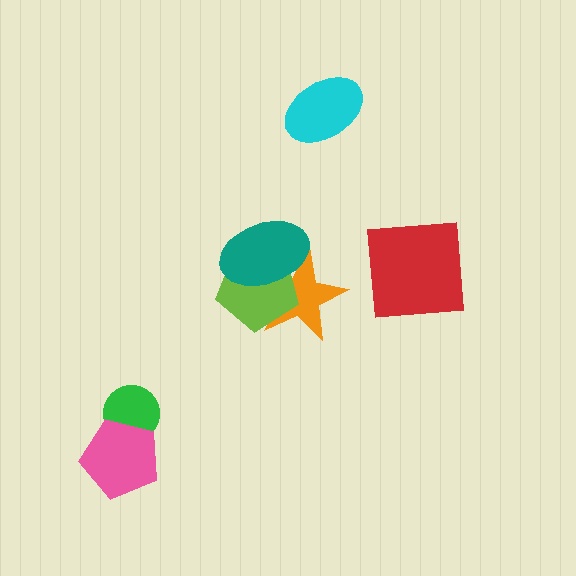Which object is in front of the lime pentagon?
The teal ellipse is in front of the lime pentagon.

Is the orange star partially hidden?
Yes, it is partially covered by another shape.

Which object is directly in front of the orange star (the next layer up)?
The lime pentagon is directly in front of the orange star.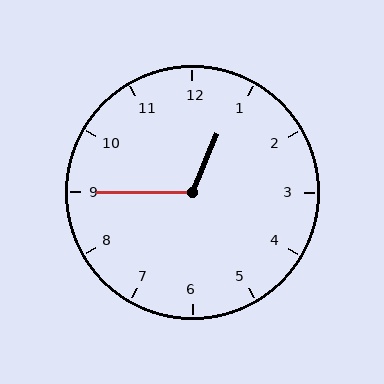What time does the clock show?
12:45.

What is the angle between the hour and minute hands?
Approximately 112 degrees.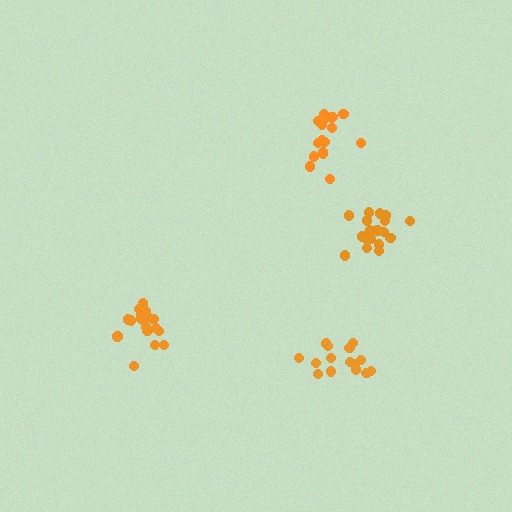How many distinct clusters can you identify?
There are 4 distinct clusters.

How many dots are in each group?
Group 1: 19 dots, Group 2: 21 dots, Group 3: 15 dots, Group 4: 19 dots (74 total).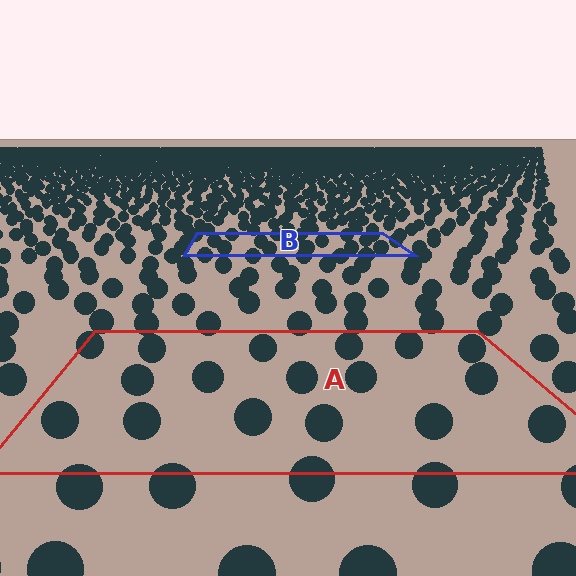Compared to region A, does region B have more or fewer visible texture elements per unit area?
Region B has more texture elements per unit area — they are packed more densely because it is farther away.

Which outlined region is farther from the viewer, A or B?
Region B is farther from the viewer — the texture elements inside it appear smaller and more densely packed.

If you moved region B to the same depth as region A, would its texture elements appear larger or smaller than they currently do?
They would appear larger. At a closer depth, the same texture elements are projected at a bigger on-screen size.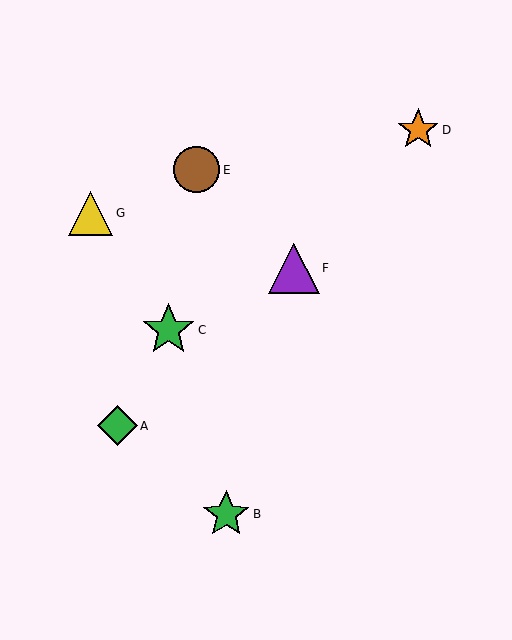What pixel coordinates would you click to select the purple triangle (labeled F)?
Click at (294, 268) to select the purple triangle F.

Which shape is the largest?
The green star (labeled C) is the largest.